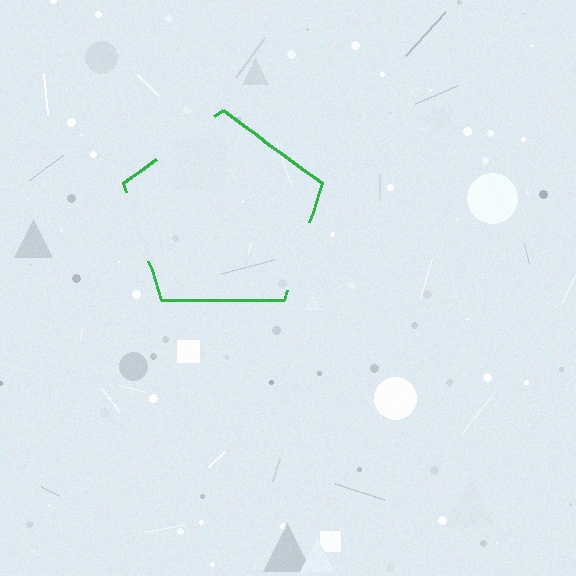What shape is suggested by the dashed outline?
The dashed outline suggests a pentagon.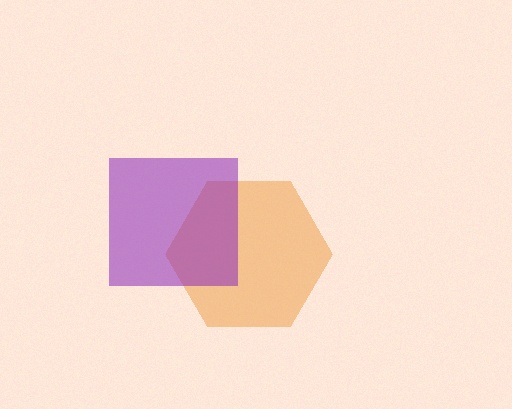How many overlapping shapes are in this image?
There are 2 overlapping shapes in the image.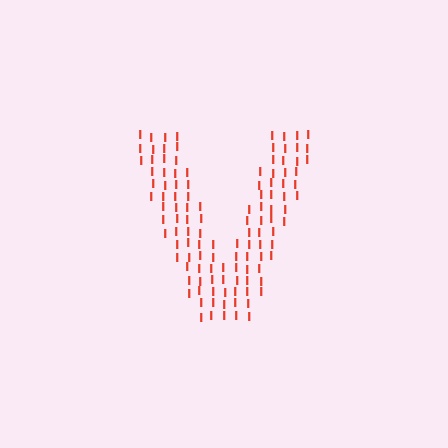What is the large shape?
The large shape is the letter V.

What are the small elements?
The small elements are letter I's.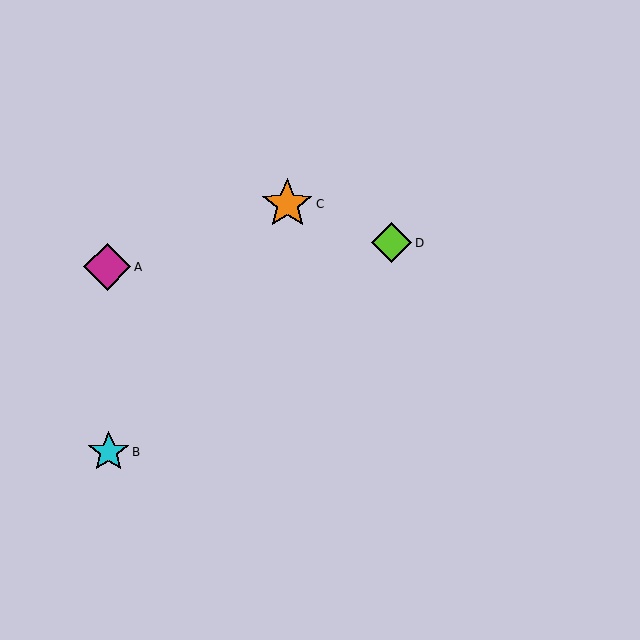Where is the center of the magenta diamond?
The center of the magenta diamond is at (107, 267).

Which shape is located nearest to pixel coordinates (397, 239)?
The lime diamond (labeled D) at (391, 243) is nearest to that location.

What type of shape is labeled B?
Shape B is a cyan star.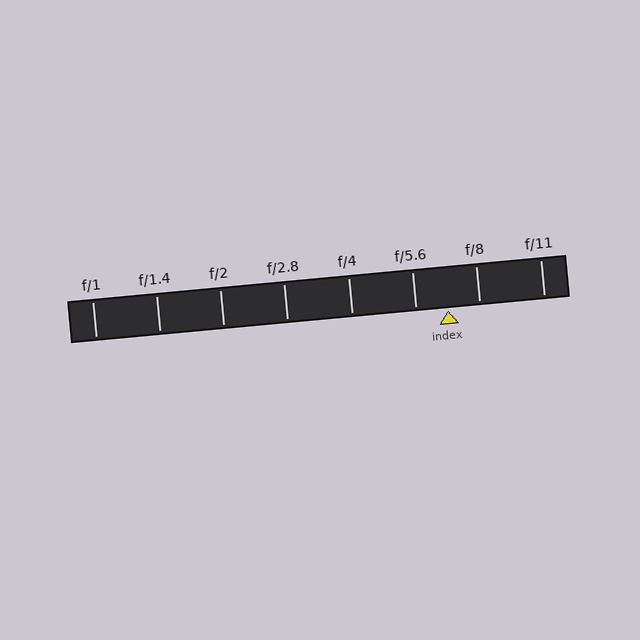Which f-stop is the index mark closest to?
The index mark is closest to f/5.6.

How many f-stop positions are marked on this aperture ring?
There are 8 f-stop positions marked.